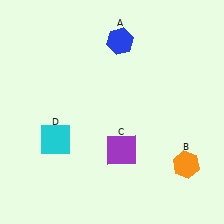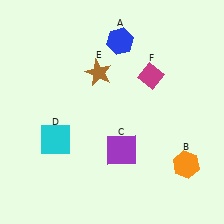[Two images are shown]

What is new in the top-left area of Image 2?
A brown star (E) was added in the top-left area of Image 2.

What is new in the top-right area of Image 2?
A magenta diamond (F) was added in the top-right area of Image 2.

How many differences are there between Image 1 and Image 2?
There are 2 differences between the two images.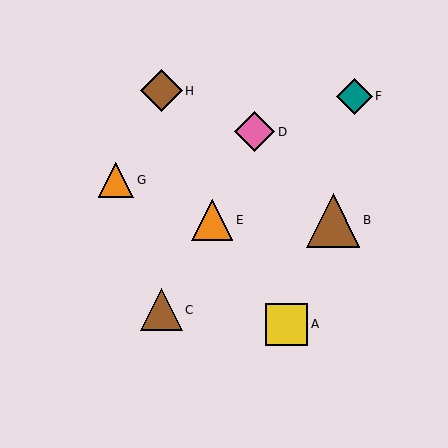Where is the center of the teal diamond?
The center of the teal diamond is at (354, 96).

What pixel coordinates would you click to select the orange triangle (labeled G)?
Click at (116, 180) to select the orange triangle G.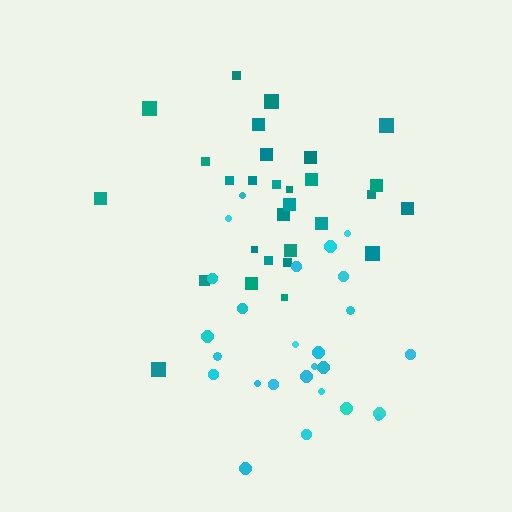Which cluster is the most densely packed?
Cyan.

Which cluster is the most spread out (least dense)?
Teal.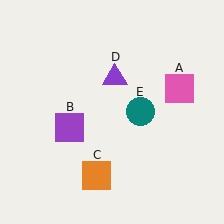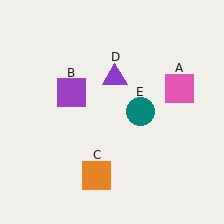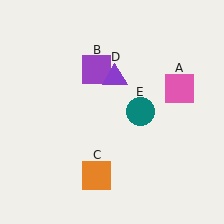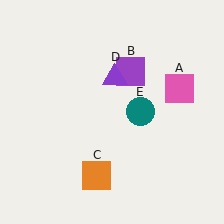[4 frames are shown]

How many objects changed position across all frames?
1 object changed position: purple square (object B).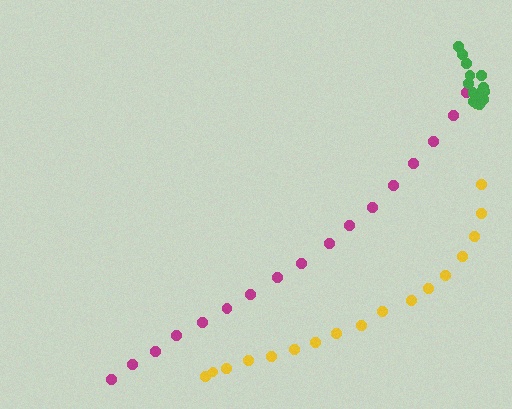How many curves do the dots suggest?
There are 3 distinct paths.